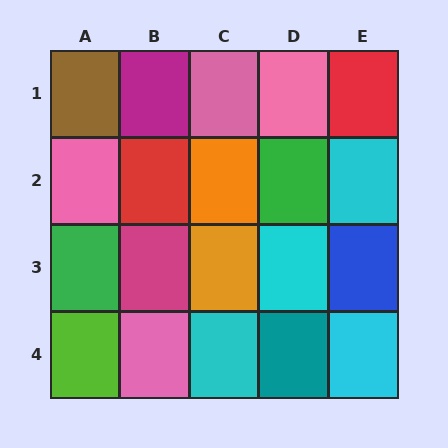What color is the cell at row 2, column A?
Pink.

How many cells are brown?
1 cell is brown.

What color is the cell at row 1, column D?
Pink.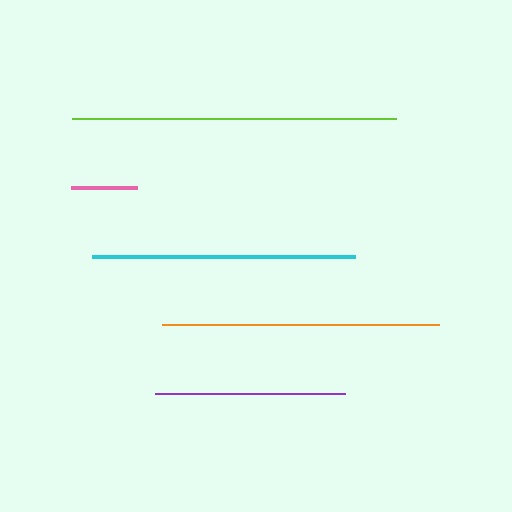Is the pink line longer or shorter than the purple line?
The purple line is longer than the pink line.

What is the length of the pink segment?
The pink segment is approximately 66 pixels long.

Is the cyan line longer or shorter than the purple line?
The cyan line is longer than the purple line.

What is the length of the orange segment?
The orange segment is approximately 277 pixels long.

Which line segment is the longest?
The lime line is the longest at approximately 323 pixels.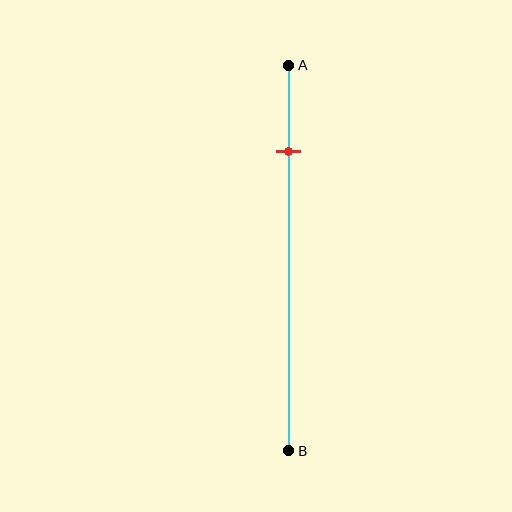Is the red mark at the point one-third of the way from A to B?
No, the mark is at about 20% from A, not at the 33% one-third point.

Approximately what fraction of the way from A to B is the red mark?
The red mark is approximately 20% of the way from A to B.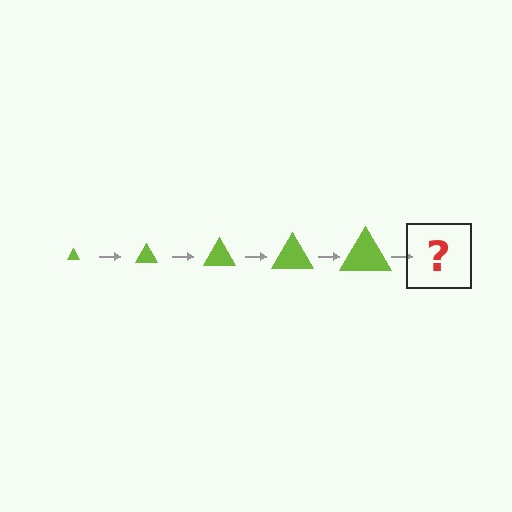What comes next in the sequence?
The next element should be a lime triangle, larger than the previous one.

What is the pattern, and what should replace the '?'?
The pattern is that the triangle gets progressively larger each step. The '?' should be a lime triangle, larger than the previous one.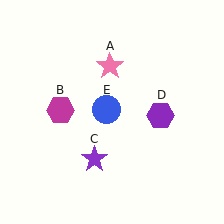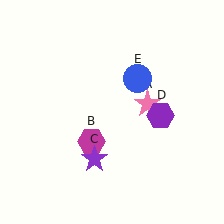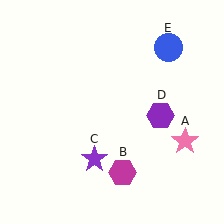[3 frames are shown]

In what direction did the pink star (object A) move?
The pink star (object A) moved down and to the right.